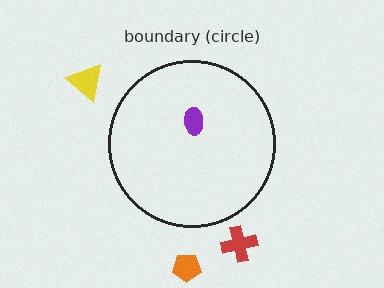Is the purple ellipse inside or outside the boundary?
Inside.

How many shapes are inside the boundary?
1 inside, 3 outside.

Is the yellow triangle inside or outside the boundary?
Outside.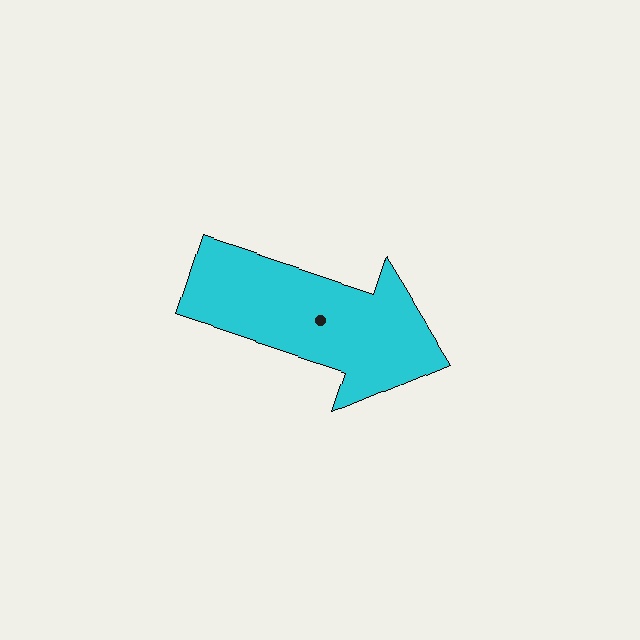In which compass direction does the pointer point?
East.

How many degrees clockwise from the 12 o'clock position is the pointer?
Approximately 108 degrees.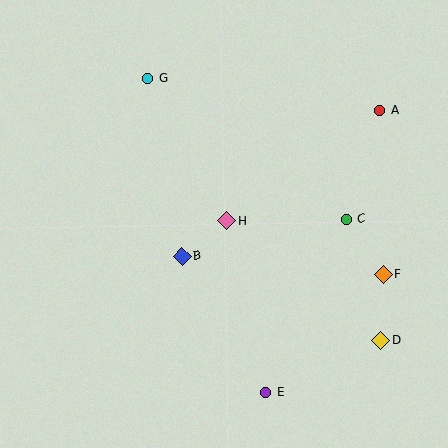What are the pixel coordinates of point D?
Point D is at (381, 341).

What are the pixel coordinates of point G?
Point G is at (148, 79).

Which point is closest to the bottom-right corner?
Point D is closest to the bottom-right corner.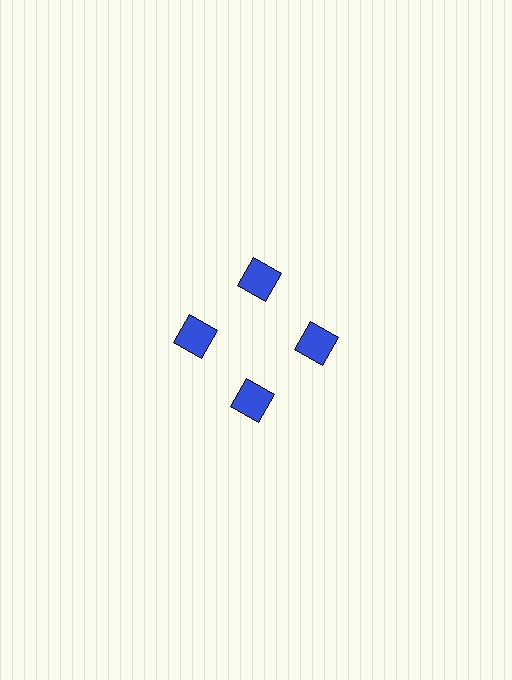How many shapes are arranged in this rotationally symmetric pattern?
There are 4 shapes, arranged in 4 groups of 1.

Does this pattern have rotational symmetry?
Yes, this pattern has 4-fold rotational symmetry. It looks the same after rotating 90 degrees around the center.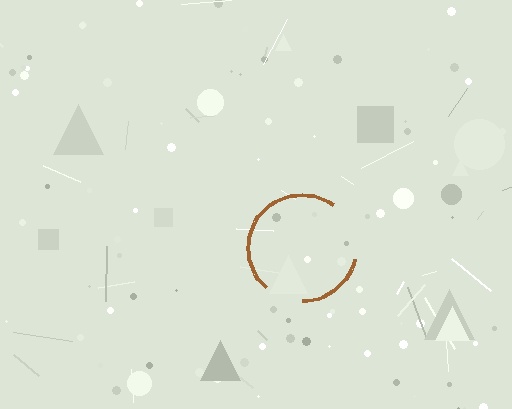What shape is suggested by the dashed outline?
The dashed outline suggests a circle.